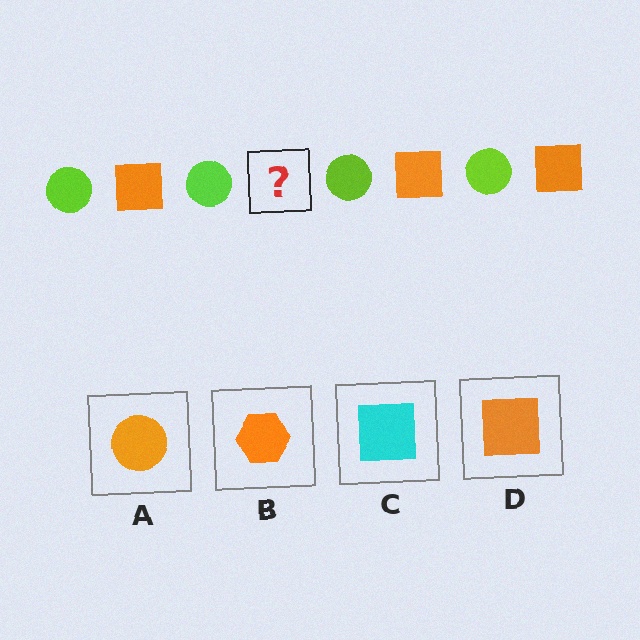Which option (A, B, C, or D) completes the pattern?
D.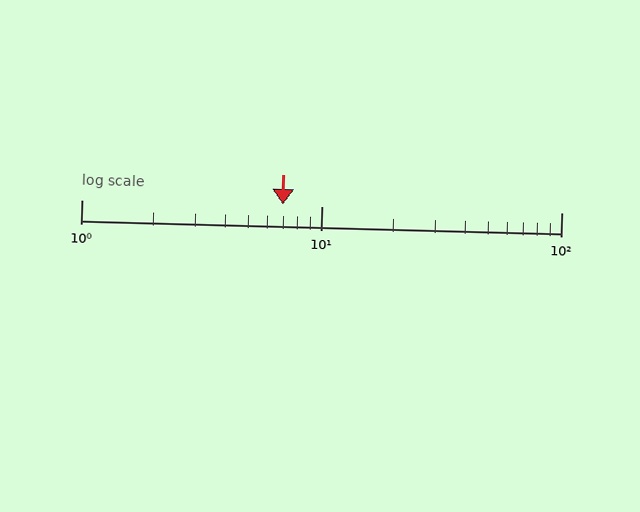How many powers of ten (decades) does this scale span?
The scale spans 2 decades, from 1 to 100.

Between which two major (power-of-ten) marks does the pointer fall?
The pointer is between 1 and 10.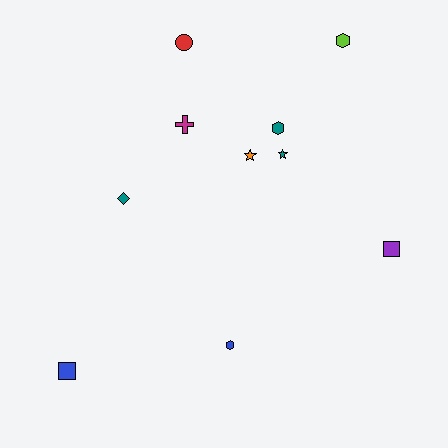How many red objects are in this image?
There is 1 red object.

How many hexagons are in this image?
There are 3 hexagons.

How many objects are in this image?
There are 10 objects.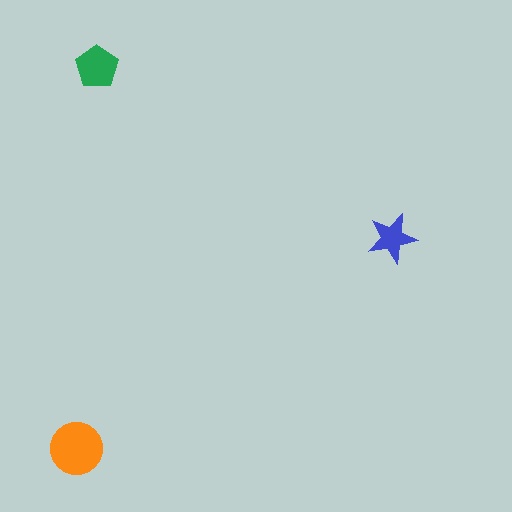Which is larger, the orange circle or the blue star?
The orange circle.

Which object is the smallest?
The blue star.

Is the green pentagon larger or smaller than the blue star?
Larger.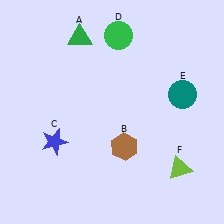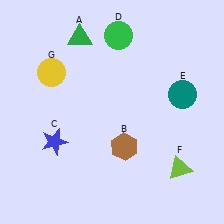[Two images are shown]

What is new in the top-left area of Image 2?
A yellow circle (G) was added in the top-left area of Image 2.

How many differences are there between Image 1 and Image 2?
There is 1 difference between the two images.